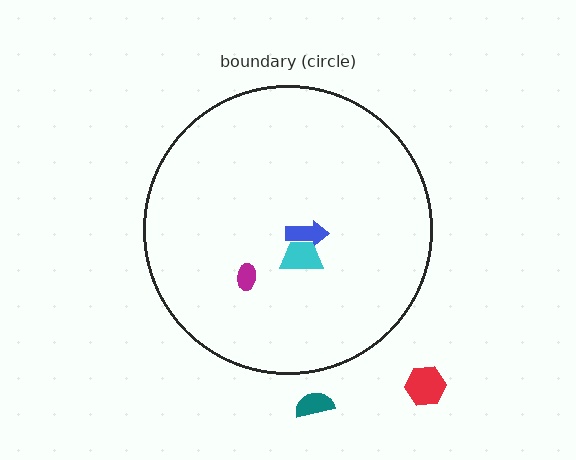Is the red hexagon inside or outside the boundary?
Outside.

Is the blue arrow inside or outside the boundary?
Inside.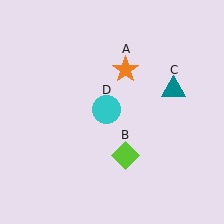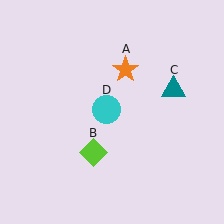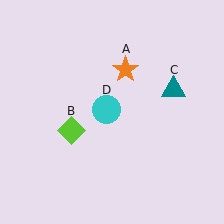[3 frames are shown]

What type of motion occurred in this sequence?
The lime diamond (object B) rotated clockwise around the center of the scene.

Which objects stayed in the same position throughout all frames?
Orange star (object A) and teal triangle (object C) and cyan circle (object D) remained stationary.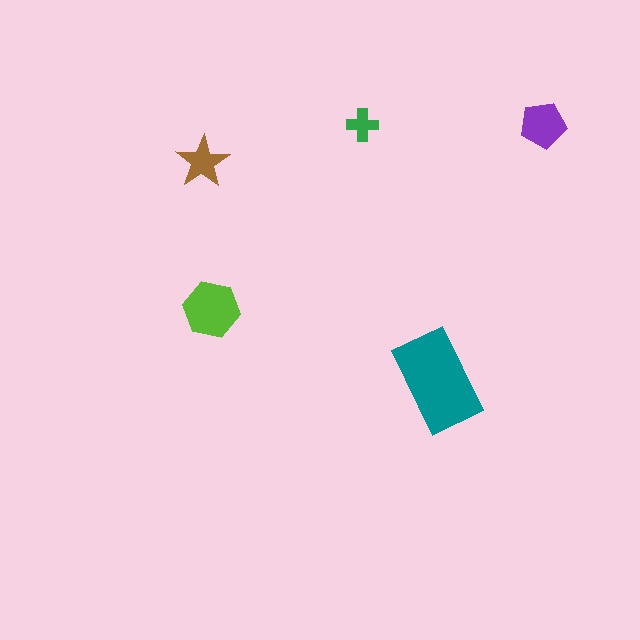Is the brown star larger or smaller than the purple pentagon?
Smaller.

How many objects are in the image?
There are 5 objects in the image.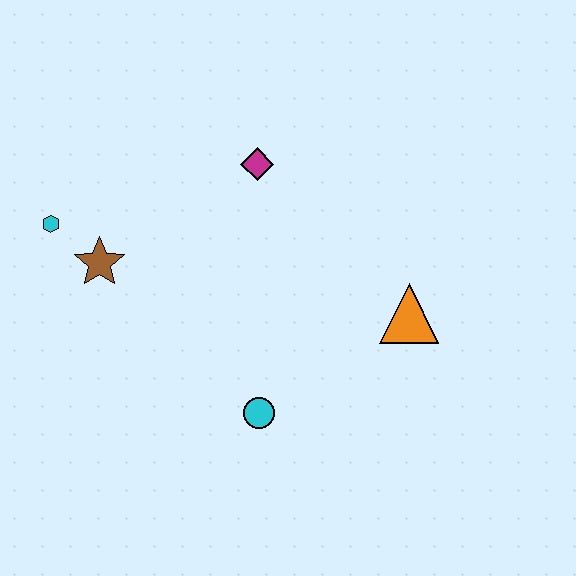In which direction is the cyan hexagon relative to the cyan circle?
The cyan hexagon is to the left of the cyan circle.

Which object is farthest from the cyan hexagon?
The orange triangle is farthest from the cyan hexagon.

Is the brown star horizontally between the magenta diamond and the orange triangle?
No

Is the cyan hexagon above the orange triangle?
Yes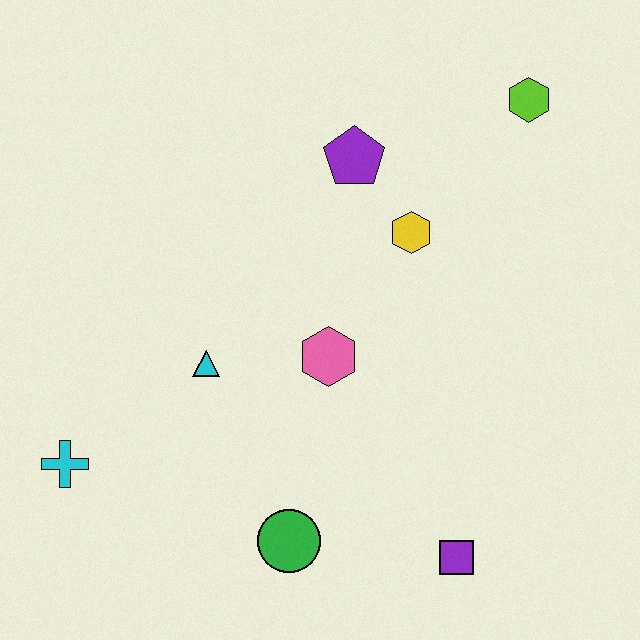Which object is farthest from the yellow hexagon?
The cyan cross is farthest from the yellow hexagon.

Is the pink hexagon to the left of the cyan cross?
No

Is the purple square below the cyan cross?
Yes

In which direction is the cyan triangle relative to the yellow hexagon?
The cyan triangle is to the left of the yellow hexagon.